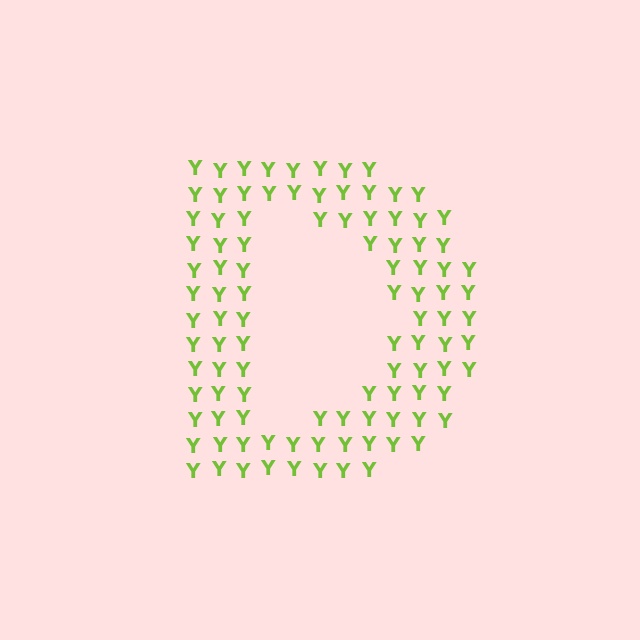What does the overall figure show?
The overall figure shows the letter D.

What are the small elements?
The small elements are letter Y's.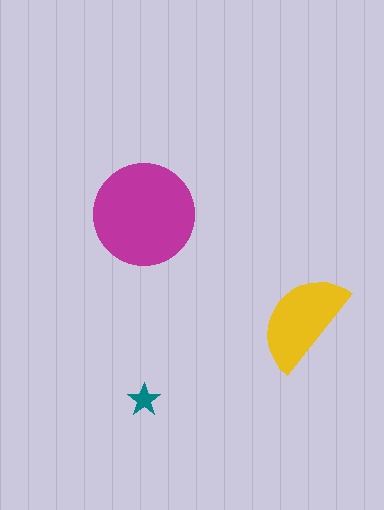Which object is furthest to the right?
The yellow semicircle is rightmost.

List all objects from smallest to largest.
The teal star, the yellow semicircle, the magenta circle.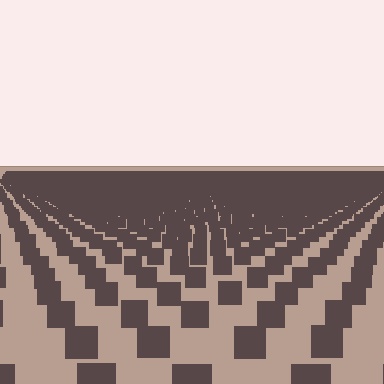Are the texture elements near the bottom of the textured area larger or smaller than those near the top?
Larger. Near the bottom, elements are closer to the viewer and appear at a bigger on-screen size.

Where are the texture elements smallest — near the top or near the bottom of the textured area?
Near the top.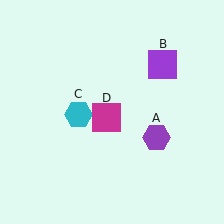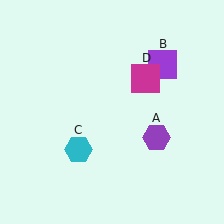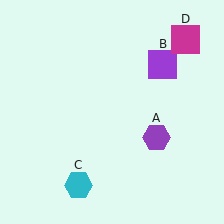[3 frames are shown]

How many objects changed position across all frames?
2 objects changed position: cyan hexagon (object C), magenta square (object D).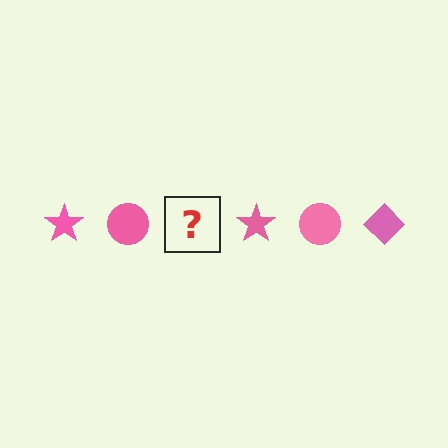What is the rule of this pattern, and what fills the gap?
The rule is that the pattern cycles through star, circle, diamond shapes in pink. The gap should be filled with a pink diamond.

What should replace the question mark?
The question mark should be replaced with a pink diamond.